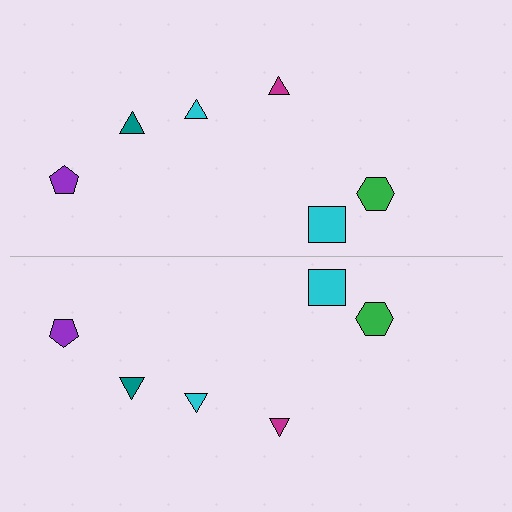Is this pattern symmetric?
Yes, this pattern has bilateral (reflection) symmetry.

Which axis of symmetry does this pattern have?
The pattern has a horizontal axis of symmetry running through the center of the image.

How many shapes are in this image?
There are 12 shapes in this image.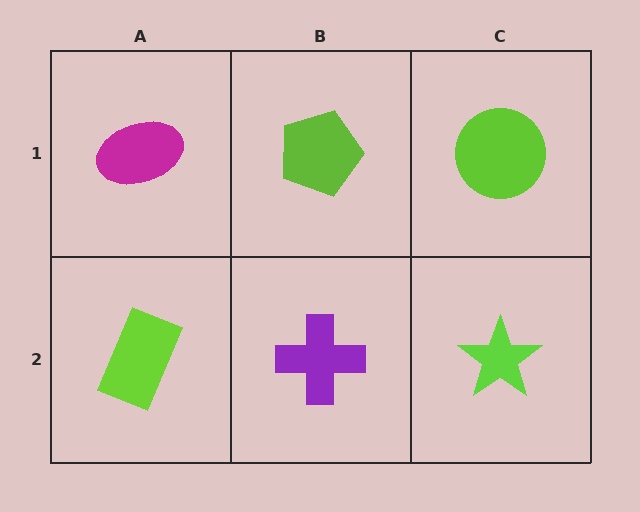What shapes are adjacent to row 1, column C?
A lime star (row 2, column C), a lime pentagon (row 1, column B).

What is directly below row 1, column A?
A lime rectangle.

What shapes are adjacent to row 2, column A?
A magenta ellipse (row 1, column A), a purple cross (row 2, column B).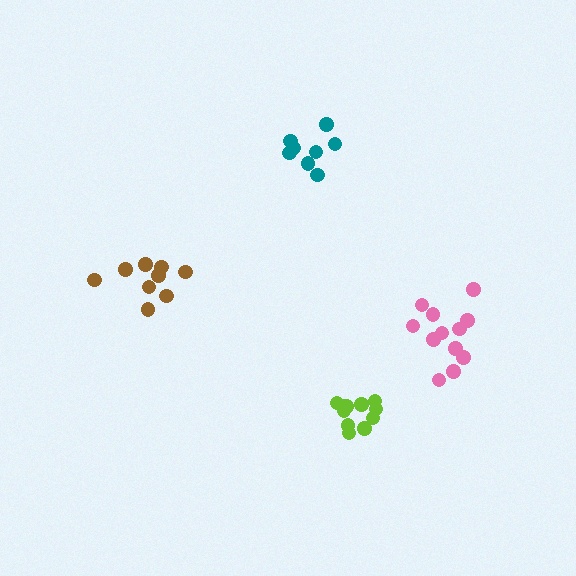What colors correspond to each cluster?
The clusters are colored: teal, pink, lime, brown.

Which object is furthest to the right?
The pink cluster is rightmost.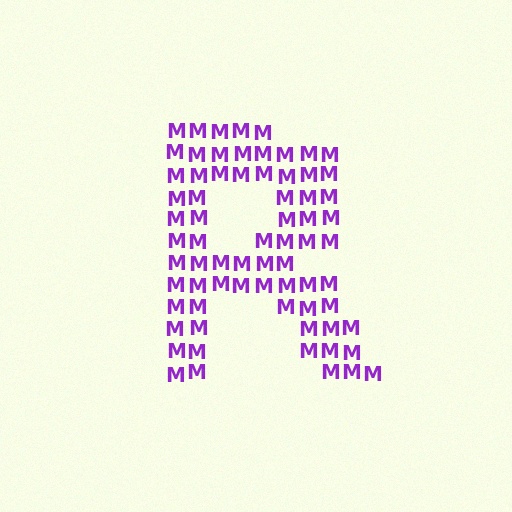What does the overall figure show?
The overall figure shows the letter R.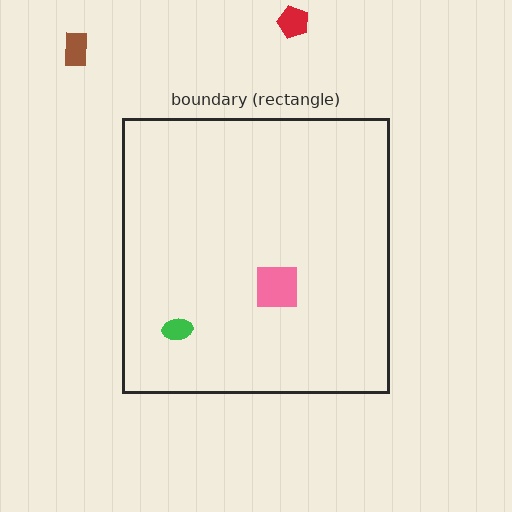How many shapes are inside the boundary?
2 inside, 2 outside.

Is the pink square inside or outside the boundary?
Inside.